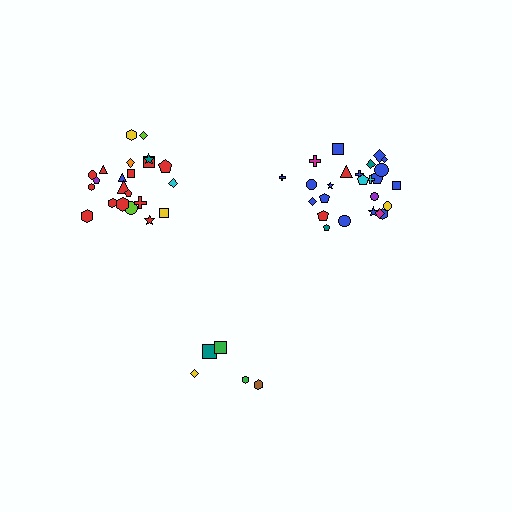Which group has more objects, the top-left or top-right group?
The top-right group.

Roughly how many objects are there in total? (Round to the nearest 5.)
Roughly 50 objects in total.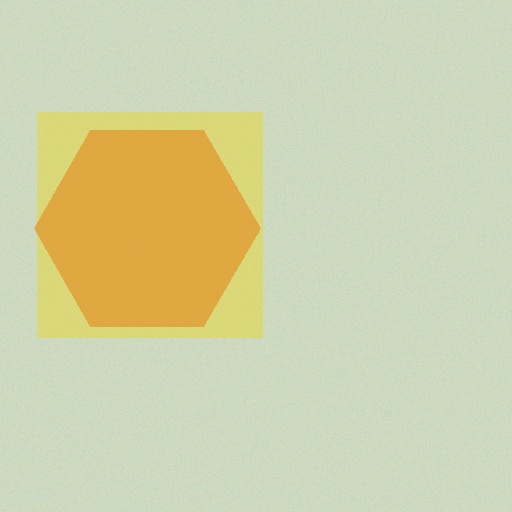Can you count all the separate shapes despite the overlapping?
Yes, there are 2 separate shapes.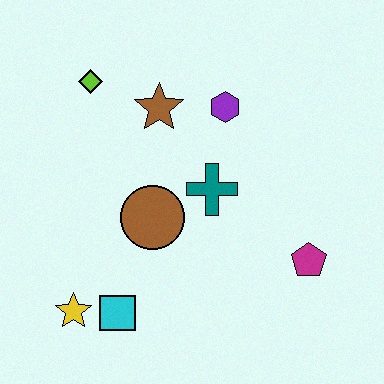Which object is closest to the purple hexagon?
The brown star is closest to the purple hexagon.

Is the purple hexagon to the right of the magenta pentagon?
No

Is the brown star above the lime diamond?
No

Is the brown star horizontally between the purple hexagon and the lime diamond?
Yes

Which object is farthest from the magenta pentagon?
The lime diamond is farthest from the magenta pentagon.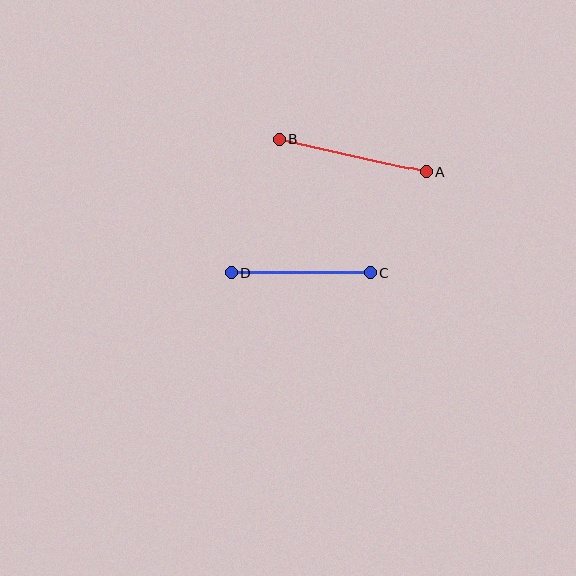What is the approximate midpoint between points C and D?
The midpoint is at approximately (301, 273) pixels.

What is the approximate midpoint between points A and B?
The midpoint is at approximately (353, 156) pixels.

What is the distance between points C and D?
The distance is approximately 139 pixels.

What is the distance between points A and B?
The distance is approximately 150 pixels.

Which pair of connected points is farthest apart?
Points A and B are farthest apart.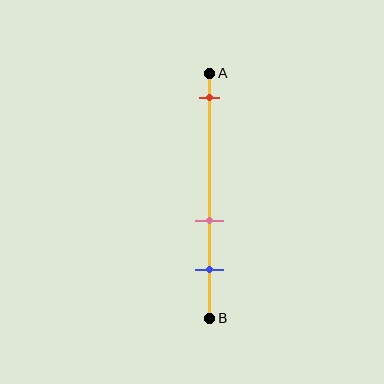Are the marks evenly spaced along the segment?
No, the marks are not evenly spaced.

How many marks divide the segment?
There are 3 marks dividing the segment.